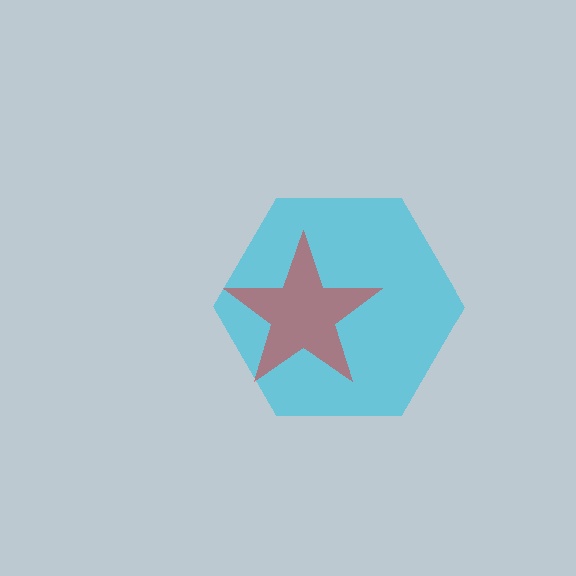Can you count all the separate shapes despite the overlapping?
Yes, there are 2 separate shapes.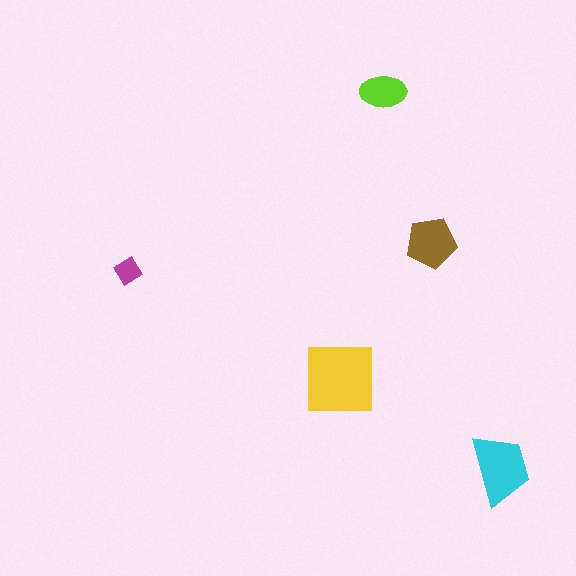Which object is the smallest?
The magenta diamond.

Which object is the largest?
The yellow square.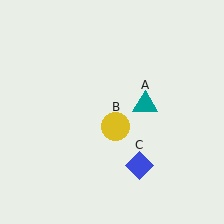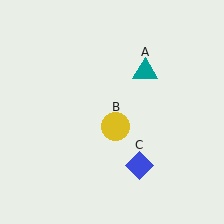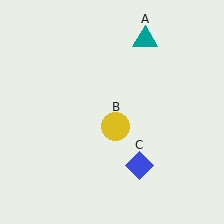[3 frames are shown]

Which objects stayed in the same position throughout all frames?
Yellow circle (object B) and blue diamond (object C) remained stationary.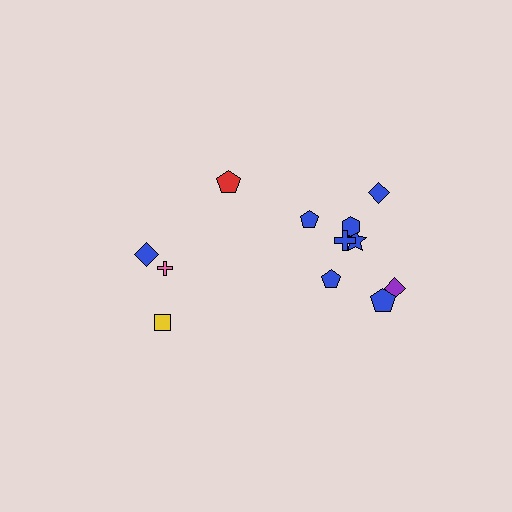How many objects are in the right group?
There are 8 objects.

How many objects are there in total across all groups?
There are 12 objects.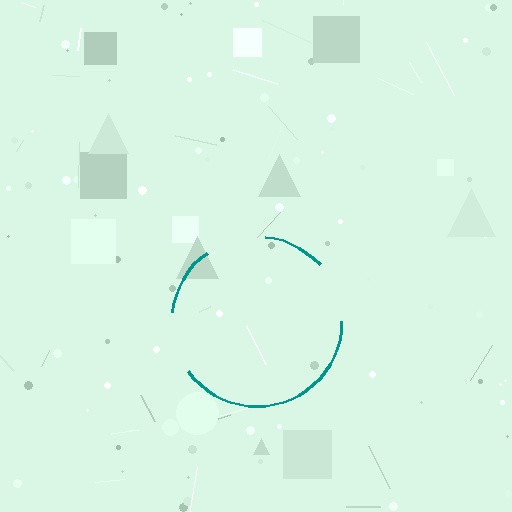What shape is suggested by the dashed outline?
The dashed outline suggests a circle.